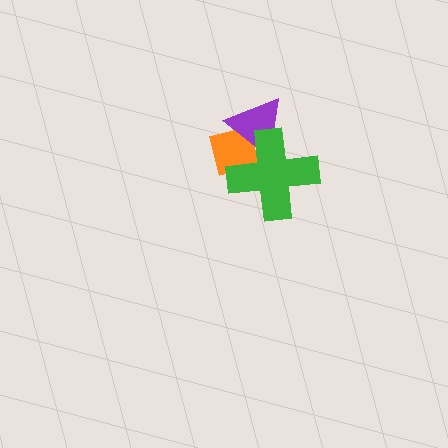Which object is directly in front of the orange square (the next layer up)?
The purple triangle is directly in front of the orange square.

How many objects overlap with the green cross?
2 objects overlap with the green cross.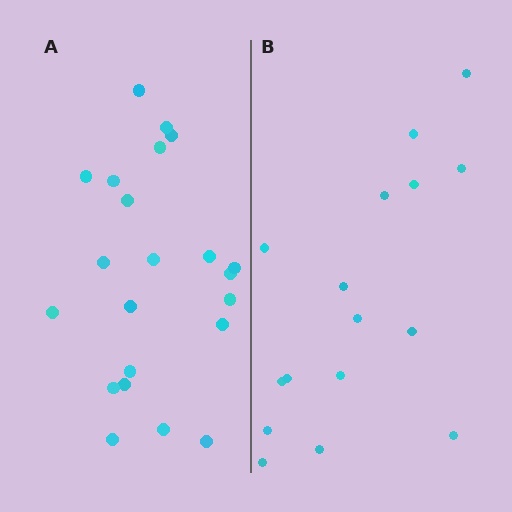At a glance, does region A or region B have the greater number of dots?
Region A (the left region) has more dots.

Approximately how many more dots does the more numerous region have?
Region A has about 6 more dots than region B.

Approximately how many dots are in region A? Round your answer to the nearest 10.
About 20 dots. (The exact count is 22, which rounds to 20.)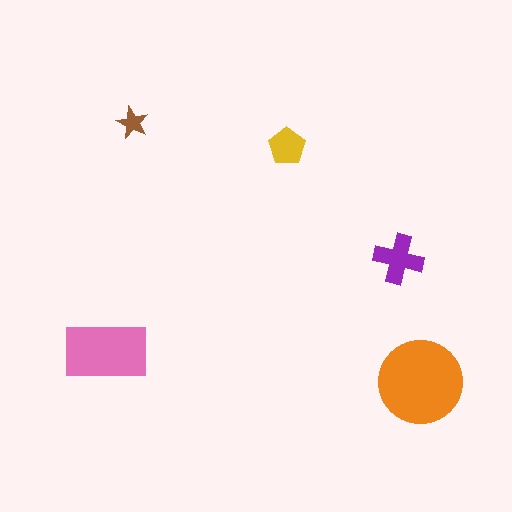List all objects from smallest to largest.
The brown star, the yellow pentagon, the purple cross, the pink rectangle, the orange circle.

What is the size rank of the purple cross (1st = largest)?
3rd.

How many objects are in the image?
There are 5 objects in the image.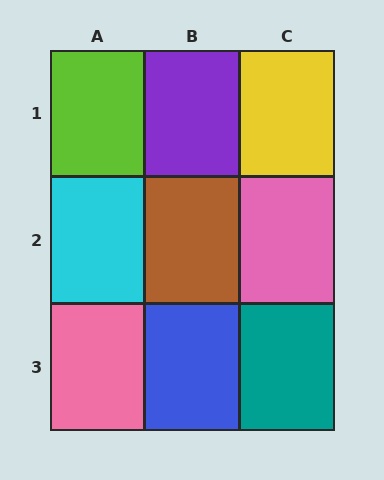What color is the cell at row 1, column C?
Yellow.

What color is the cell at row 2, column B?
Brown.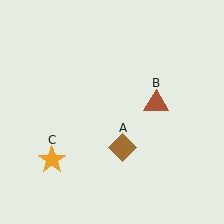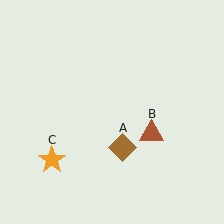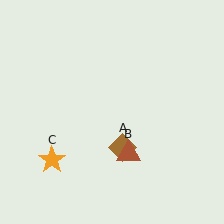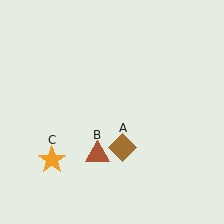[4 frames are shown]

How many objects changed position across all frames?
1 object changed position: brown triangle (object B).